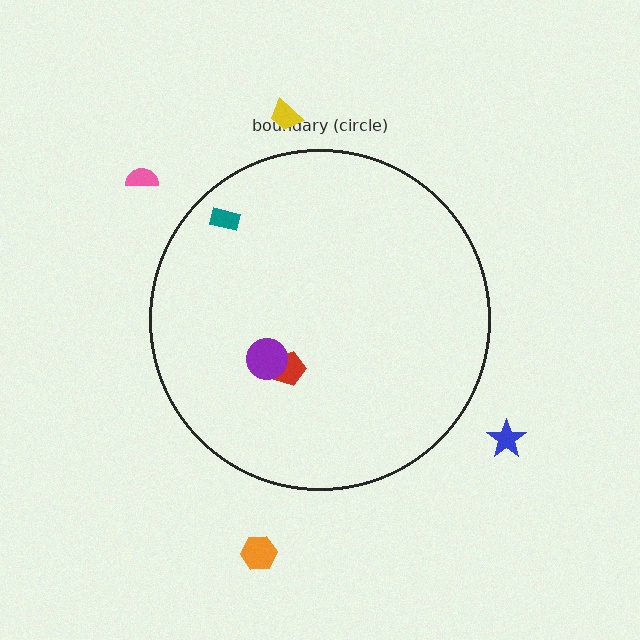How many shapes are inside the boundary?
3 inside, 4 outside.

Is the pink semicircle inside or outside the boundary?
Outside.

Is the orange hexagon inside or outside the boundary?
Outside.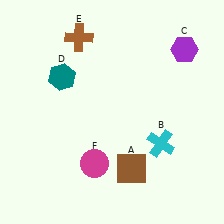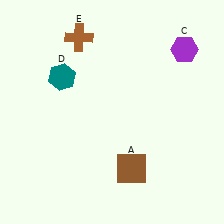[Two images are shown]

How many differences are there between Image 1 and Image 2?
There are 2 differences between the two images.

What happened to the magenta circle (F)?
The magenta circle (F) was removed in Image 2. It was in the bottom-left area of Image 1.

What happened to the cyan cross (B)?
The cyan cross (B) was removed in Image 2. It was in the bottom-right area of Image 1.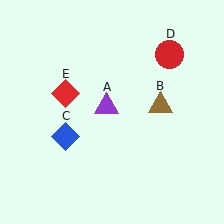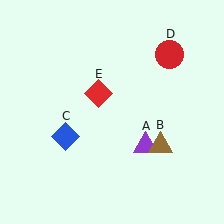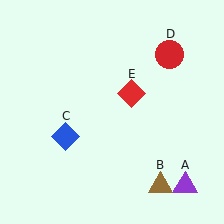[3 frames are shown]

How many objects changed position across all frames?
3 objects changed position: purple triangle (object A), brown triangle (object B), red diamond (object E).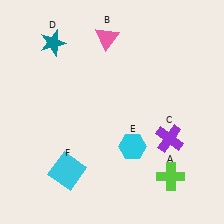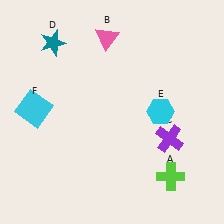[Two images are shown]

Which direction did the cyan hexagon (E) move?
The cyan hexagon (E) moved up.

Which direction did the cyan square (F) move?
The cyan square (F) moved up.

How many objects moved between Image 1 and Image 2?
2 objects moved between the two images.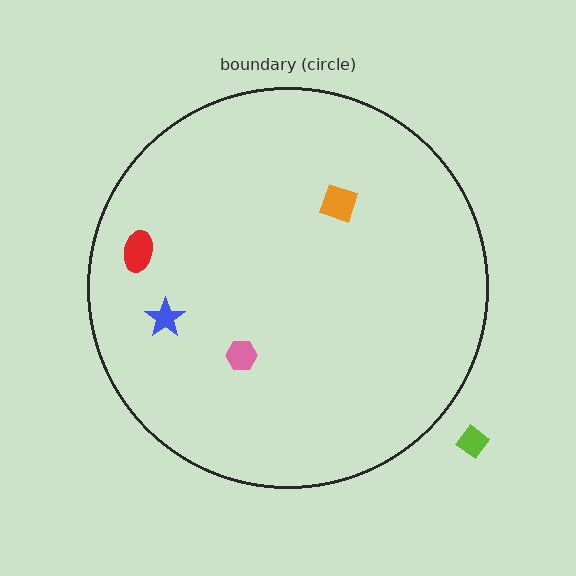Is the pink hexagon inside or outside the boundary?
Inside.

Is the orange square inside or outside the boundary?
Inside.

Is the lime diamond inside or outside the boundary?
Outside.